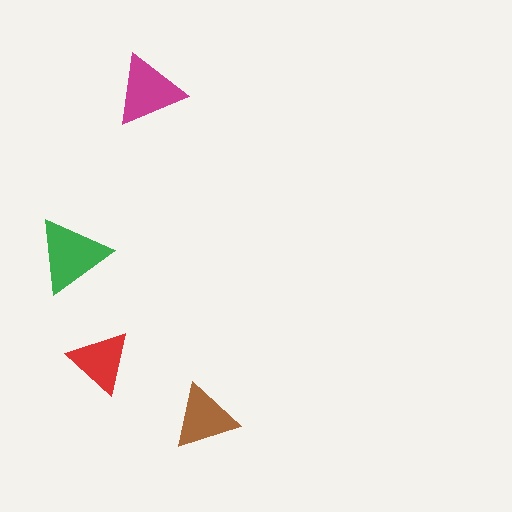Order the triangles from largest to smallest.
the green one, the magenta one, the brown one, the red one.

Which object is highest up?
The magenta triangle is topmost.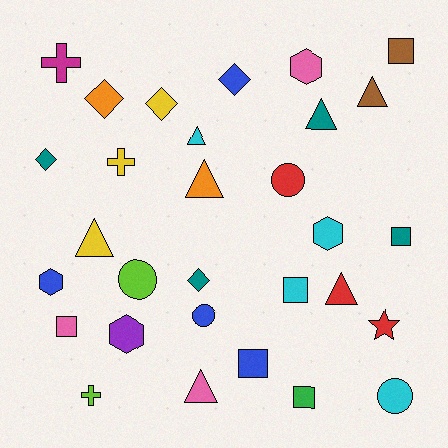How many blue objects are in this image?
There are 4 blue objects.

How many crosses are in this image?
There are 3 crosses.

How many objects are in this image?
There are 30 objects.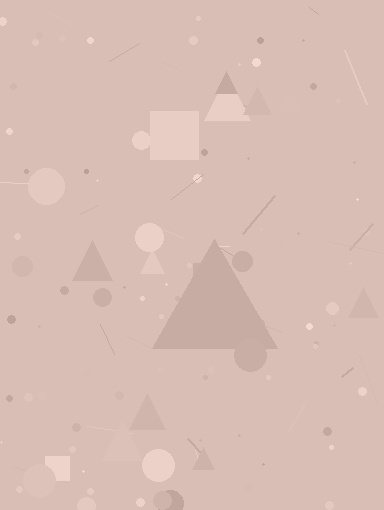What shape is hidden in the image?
A triangle is hidden in the image.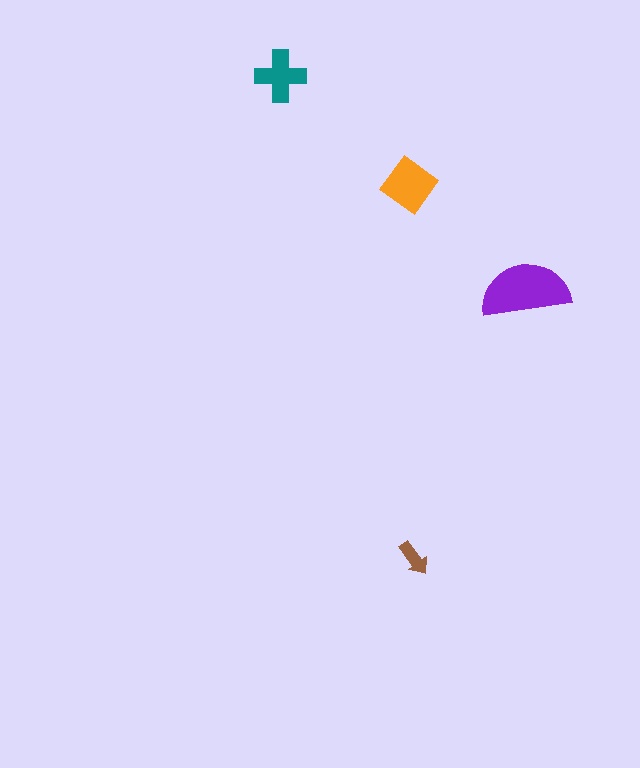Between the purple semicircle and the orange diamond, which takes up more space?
The purple semicircle.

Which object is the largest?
The purple semicircle.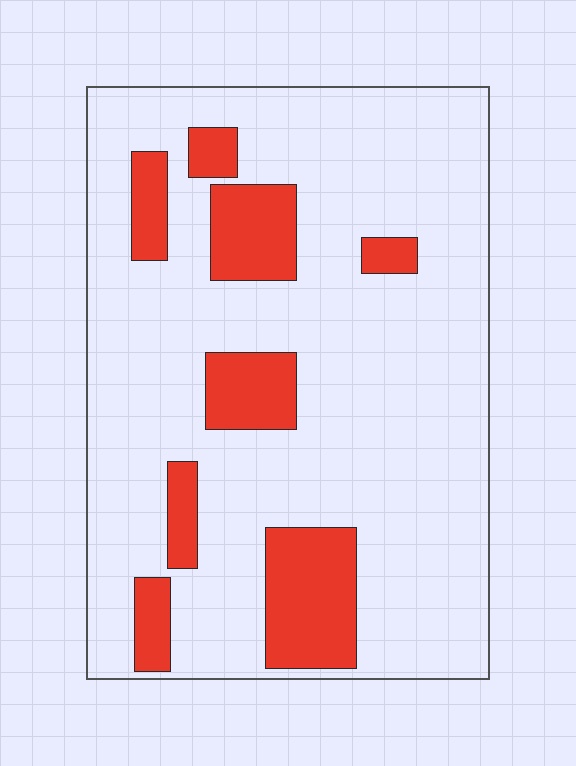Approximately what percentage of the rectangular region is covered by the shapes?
Approximately 20%.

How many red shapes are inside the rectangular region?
8.